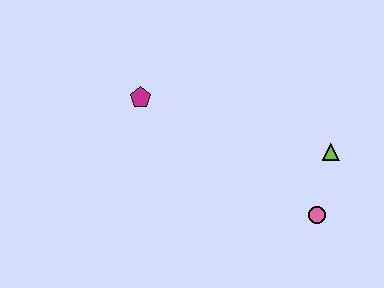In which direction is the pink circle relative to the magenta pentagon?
The pink circle is to the right of the magenta pentagon.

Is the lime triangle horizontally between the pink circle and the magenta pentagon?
No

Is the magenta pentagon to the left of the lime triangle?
Yes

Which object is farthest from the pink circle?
The magenta pentagon is farthest from the pink circle.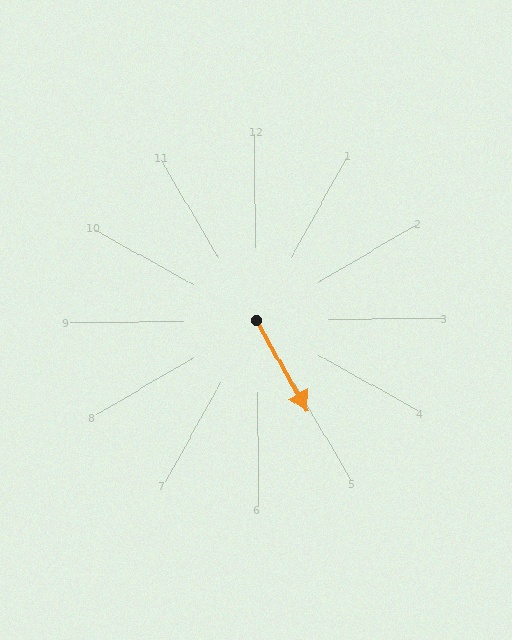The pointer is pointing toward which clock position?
Roughly 5 o'clock.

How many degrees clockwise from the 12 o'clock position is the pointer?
Approximately 151 degrees.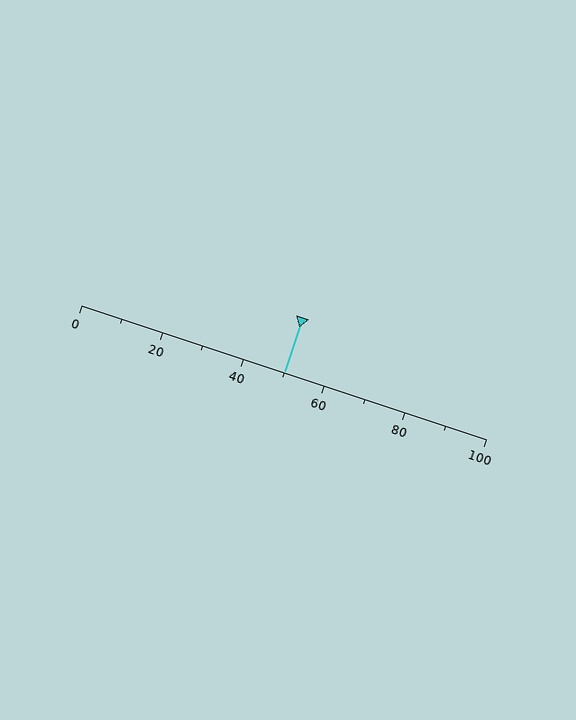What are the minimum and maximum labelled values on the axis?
The axis runs from 0 to 100.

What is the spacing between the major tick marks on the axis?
The major ticks are spaced 20 apart.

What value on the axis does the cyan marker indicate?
The marker indicates approximately 50.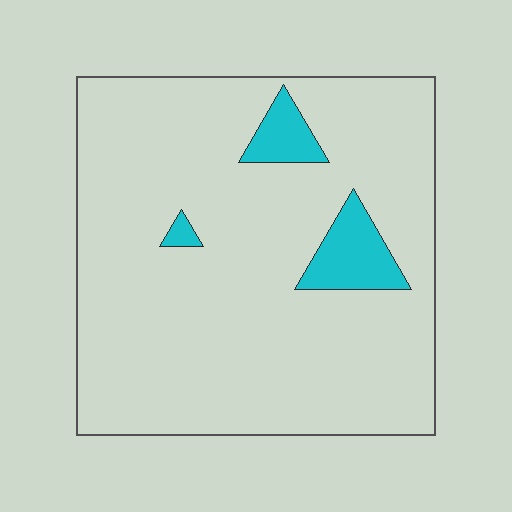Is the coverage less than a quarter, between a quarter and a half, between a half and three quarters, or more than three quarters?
Less than a quarter.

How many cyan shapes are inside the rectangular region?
3.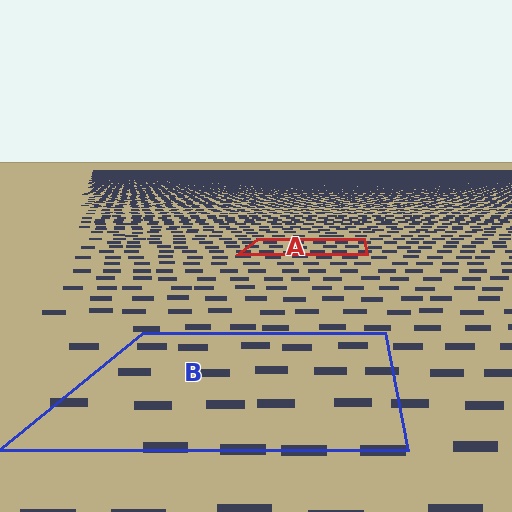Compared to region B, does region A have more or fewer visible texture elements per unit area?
Region A has more texture elements per unit area — they are packed more densely because it is farther away.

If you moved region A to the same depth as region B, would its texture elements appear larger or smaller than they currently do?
They would appear larger. At a closer depth, the same texture elements are projected at a bigger on-screen size.